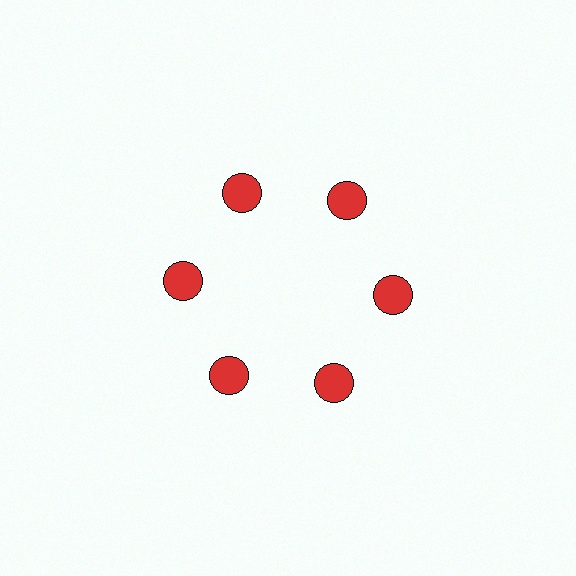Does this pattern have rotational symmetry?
Yes, this pattern has 6-fold rotational symmetry. It looks the same after rotating 60 degrees around the center.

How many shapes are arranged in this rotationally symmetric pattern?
There are 6 shapes, arranged in 6 groups of 1.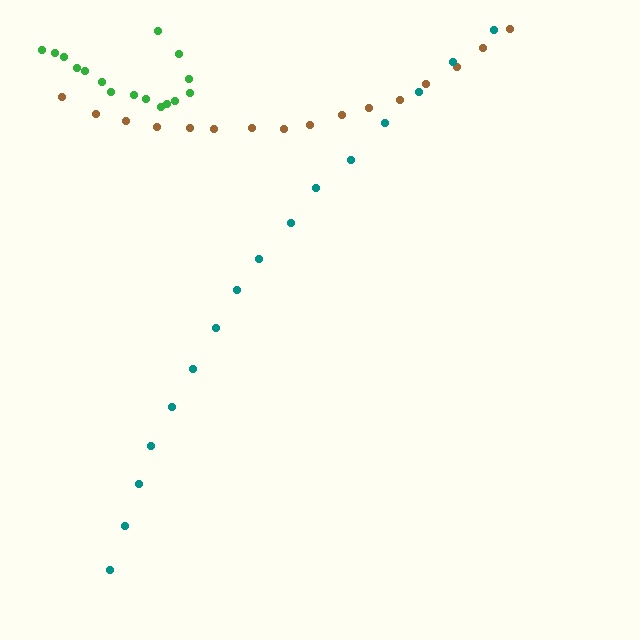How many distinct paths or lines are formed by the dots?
There are 3 distinct paths.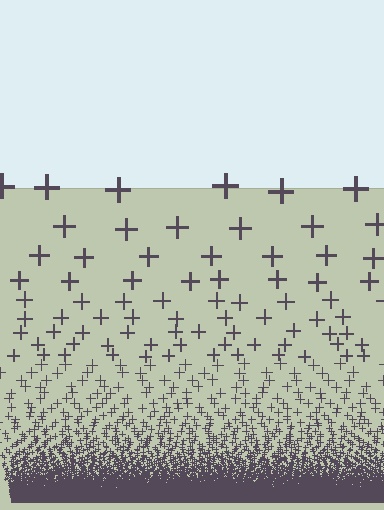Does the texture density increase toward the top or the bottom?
Density increases toward the bottom.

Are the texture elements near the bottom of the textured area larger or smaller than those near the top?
Smaller. The gradient is inverted — elements near the bottom are smaller and denser.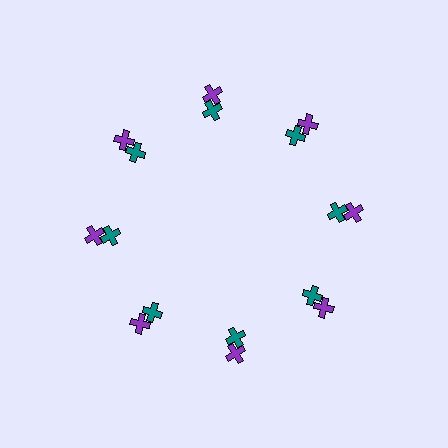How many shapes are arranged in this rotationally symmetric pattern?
There are 16 shapes, arranged in 8 groups of 2.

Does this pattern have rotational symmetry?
Yes, this pattern has 8-fold rotational symmetry. It looks the same after rotating 45 degrees around the center.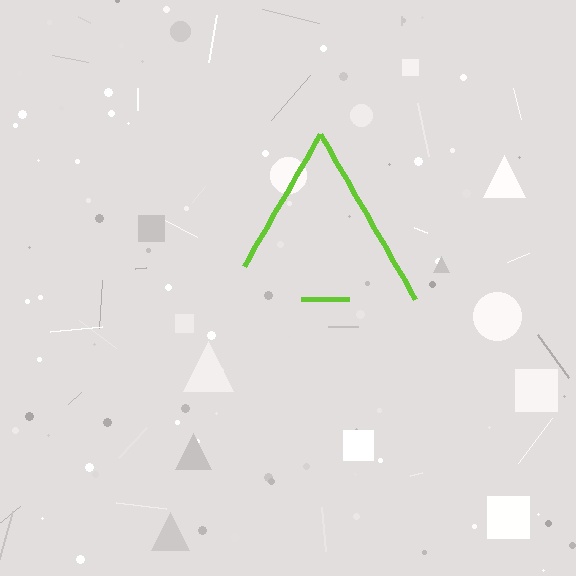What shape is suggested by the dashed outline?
The dashed outline suggests a triangle.